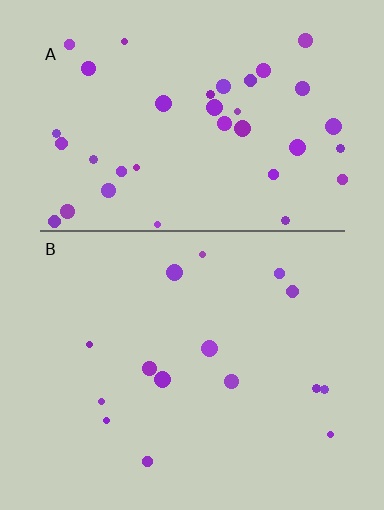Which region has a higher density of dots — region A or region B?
A (the top).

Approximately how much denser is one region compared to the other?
Approximately 2.4× — region A over region B.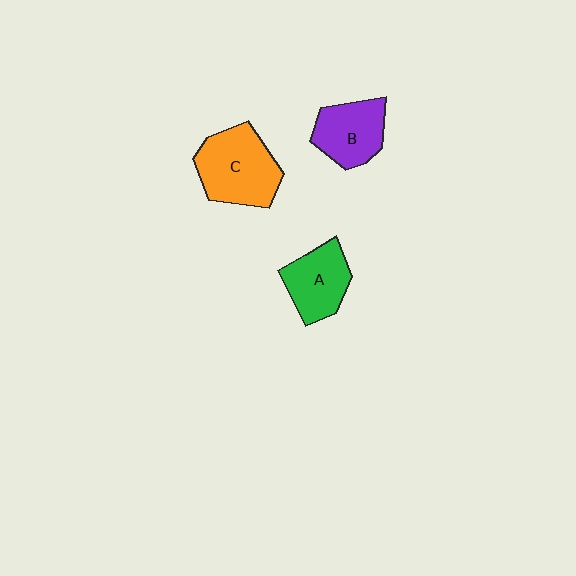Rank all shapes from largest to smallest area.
From largest to smallest: C (orange), B (purple), A (green).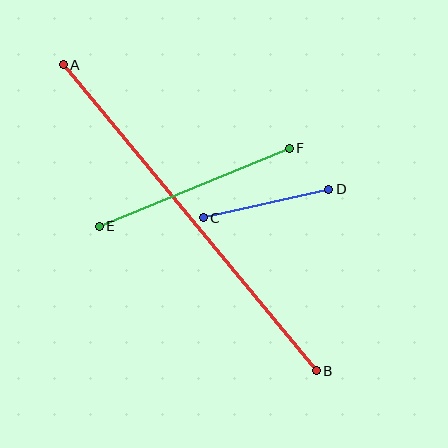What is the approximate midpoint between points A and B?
The midpoint is at approximately (190, 218) pixels.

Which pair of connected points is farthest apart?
Points A and B are farthest apart.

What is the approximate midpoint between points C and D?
The midpoint is at approximately (266, 203) pixels.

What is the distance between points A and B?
The distance is approximately 397 pixels.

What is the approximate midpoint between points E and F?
The midpoint is at approximately (194, 187) pixels.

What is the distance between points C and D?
The distance is approximately 129 pixels.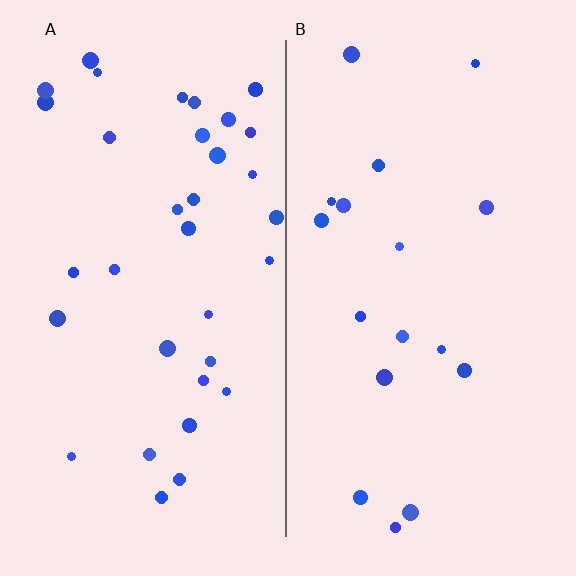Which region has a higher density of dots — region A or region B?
A (the left).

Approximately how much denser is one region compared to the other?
Approximately 2.0× — region A over region B.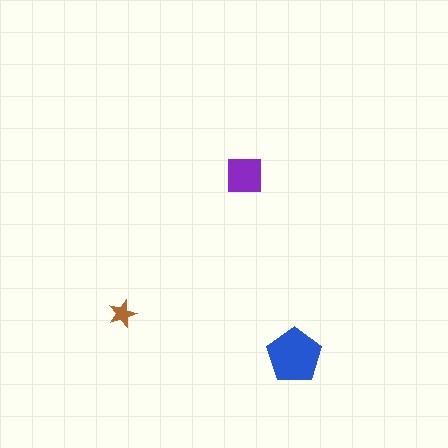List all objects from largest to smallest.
The blue pentagon, the purple square, the brown star.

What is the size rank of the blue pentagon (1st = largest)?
1st.